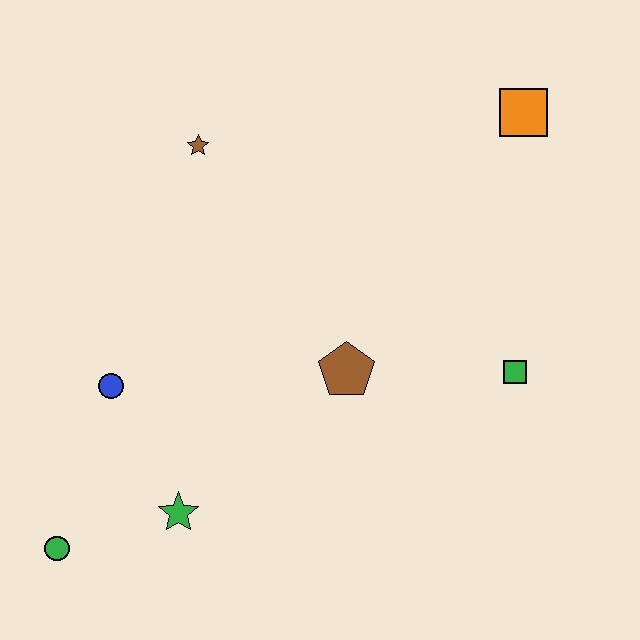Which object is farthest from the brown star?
The green circle is farthest from the brown star.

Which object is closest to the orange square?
The green square is closest to the orange square.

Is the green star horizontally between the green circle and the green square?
Yes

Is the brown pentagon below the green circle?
No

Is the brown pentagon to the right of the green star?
Yes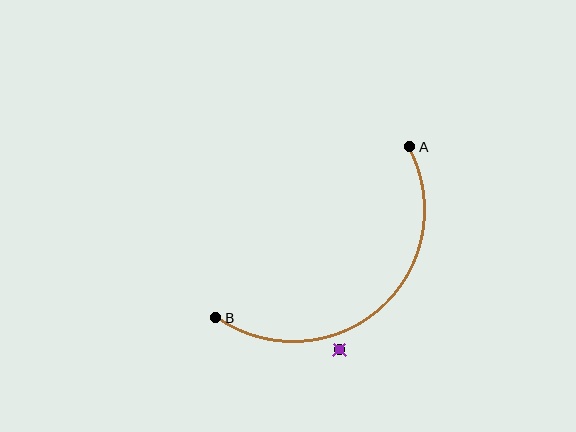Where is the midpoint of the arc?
The arc midpoint is the point on the curve farthest from the straight line joining A and B. It sits below and to the right of that line.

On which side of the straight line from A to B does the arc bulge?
The arc bulges below and to the right of the straight line connecting A and B.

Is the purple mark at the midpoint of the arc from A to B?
No — the purple mark does not lie on the arc at all. It sits slightly outside the curve.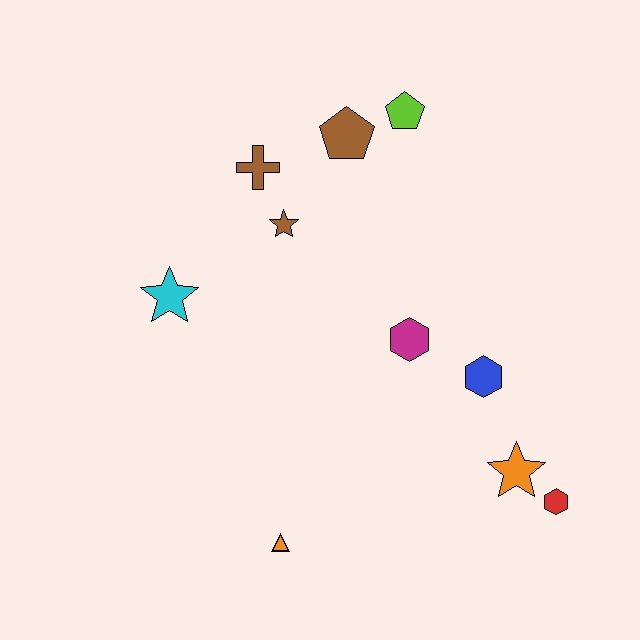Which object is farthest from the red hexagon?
The brown cross is farthest from the red hexagon.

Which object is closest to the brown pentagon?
The lime pentagon is closest to the brown pentagon.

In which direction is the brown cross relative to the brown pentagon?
The brown cross is to the left of the brown pentagon.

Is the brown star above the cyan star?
Yes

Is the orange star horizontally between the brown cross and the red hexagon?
Yes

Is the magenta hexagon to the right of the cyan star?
Yes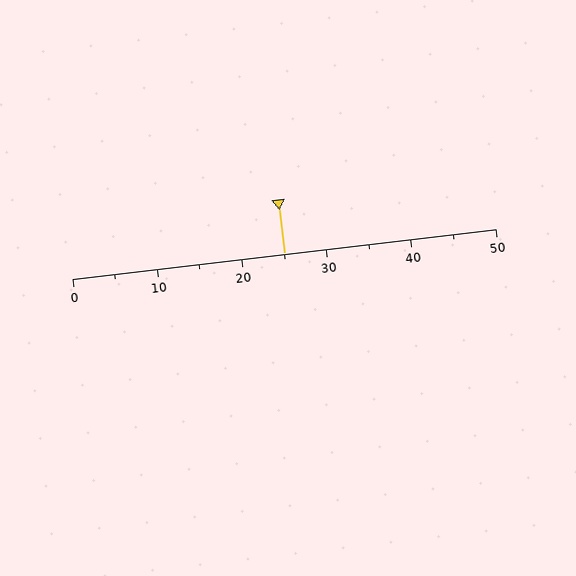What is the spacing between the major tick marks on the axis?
The major ticks are spaced 10 apart.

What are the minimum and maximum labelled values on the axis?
The axis runs from 0 to 50.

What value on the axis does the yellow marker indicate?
The marker indicates approximately 25.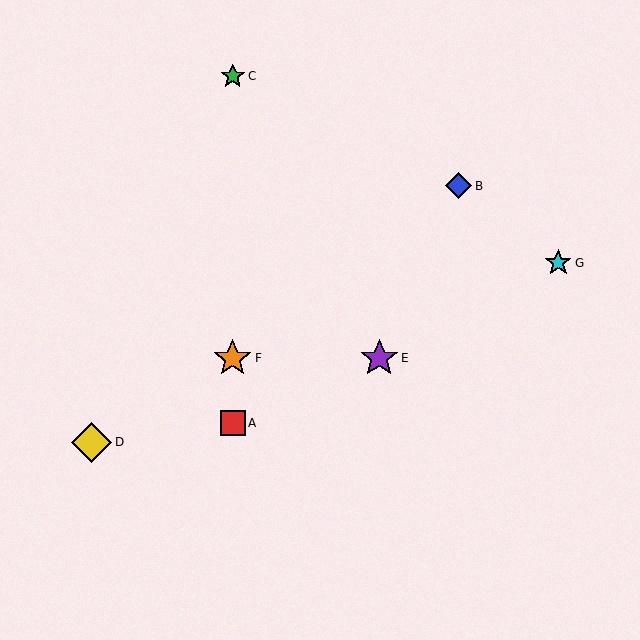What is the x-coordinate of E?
Object E is at x≈379.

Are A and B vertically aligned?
No, A is at x≈233 and B is at x≈459.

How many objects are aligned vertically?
3 objects (A, C, F) are aligned vertically.